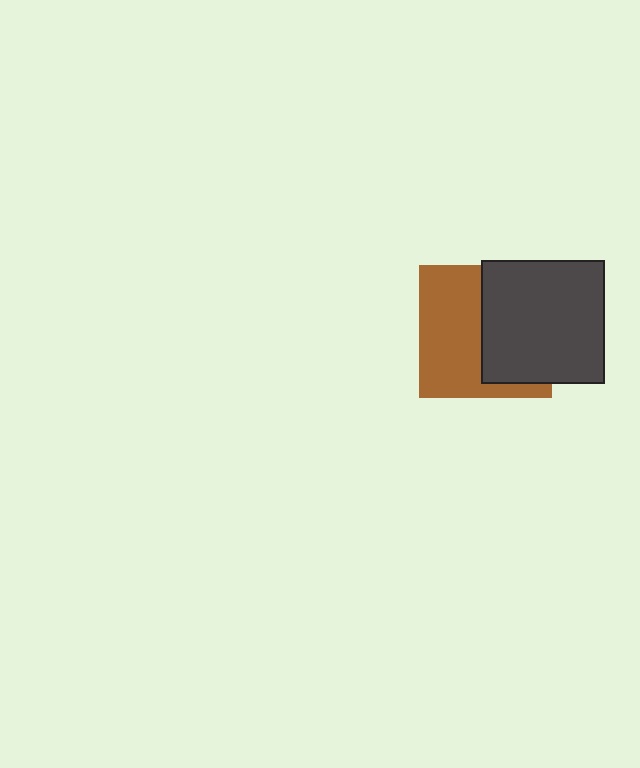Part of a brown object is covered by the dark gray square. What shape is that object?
It is a square.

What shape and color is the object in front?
The object in front is a dark gray square.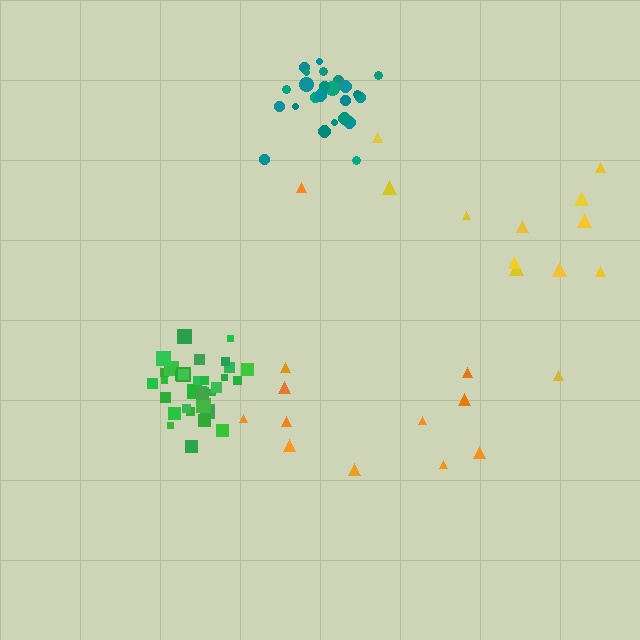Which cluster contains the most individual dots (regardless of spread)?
Green (34).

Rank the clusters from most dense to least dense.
green, teal, orange, yellow.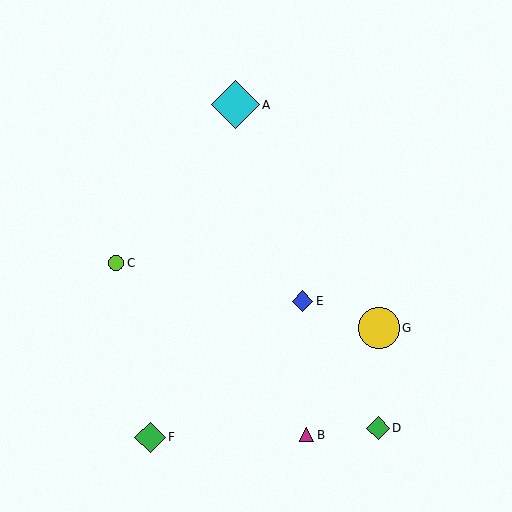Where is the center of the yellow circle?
The center of the yellow circle is at (379, 328).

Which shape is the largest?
The cyan diamond (labeled A) is the largest.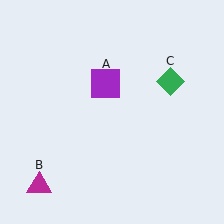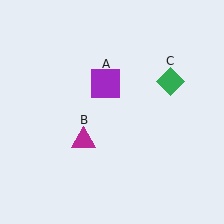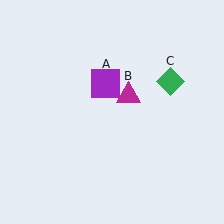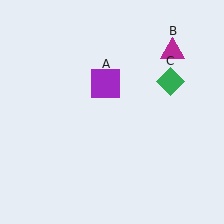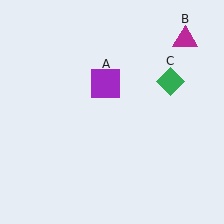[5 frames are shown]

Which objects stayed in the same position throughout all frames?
Purple square (object A) and green diamond (object C) remained stationary.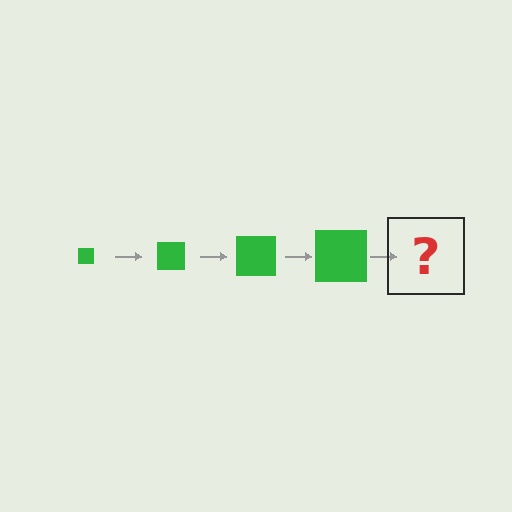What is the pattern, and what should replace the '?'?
The pattern is that the square gets progressively larger each step. The '?' should be a green square, larger than the previous one.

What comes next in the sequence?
The next element should be a green square, larger than the previous one.